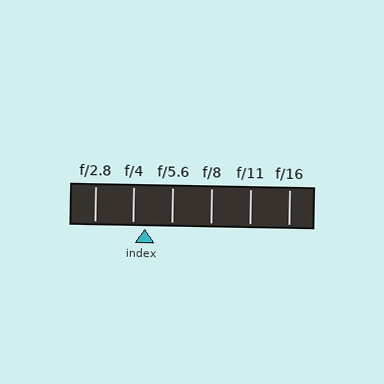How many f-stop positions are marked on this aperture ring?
There are 6 f-stop positions marked.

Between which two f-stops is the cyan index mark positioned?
The index mark is between f/4 and f/5.6.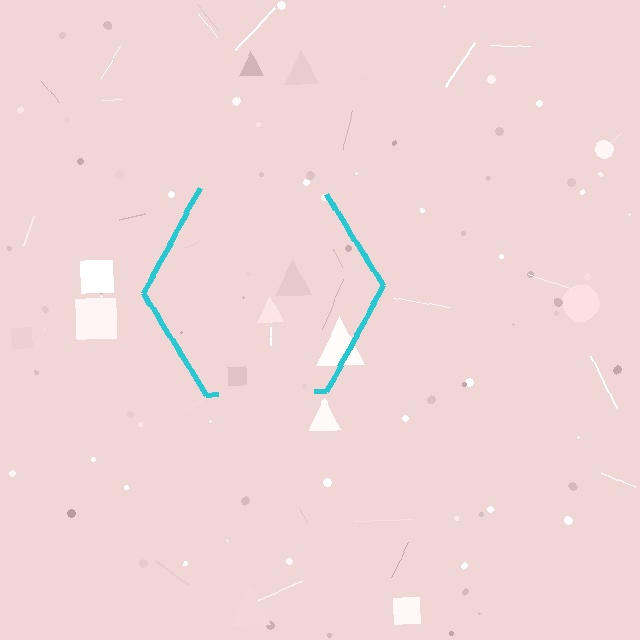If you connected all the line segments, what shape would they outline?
They would outline a hexagon.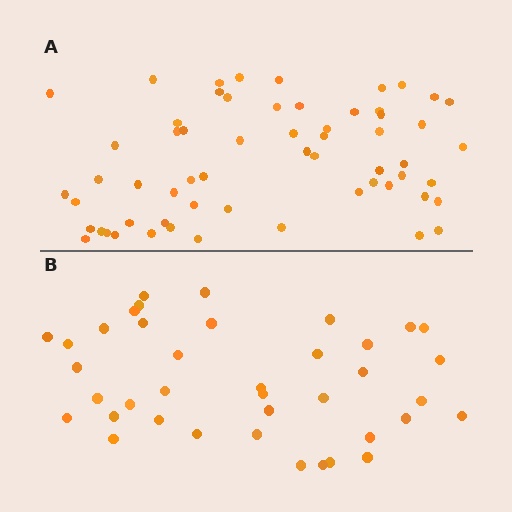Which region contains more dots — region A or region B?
Region A (the top region) has more dots.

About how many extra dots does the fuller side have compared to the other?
Region A has approximately 20 more dots than region B.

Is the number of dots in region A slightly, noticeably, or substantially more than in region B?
Region A has substantially more. The ratio is roughly 1.5 to 1.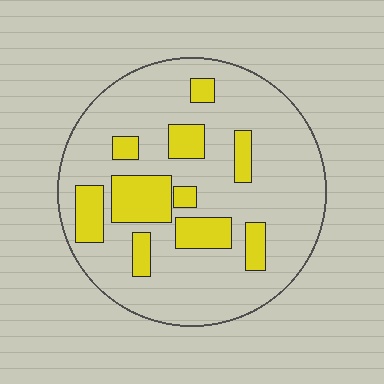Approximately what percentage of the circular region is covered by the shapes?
Approximately 20%.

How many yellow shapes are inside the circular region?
10.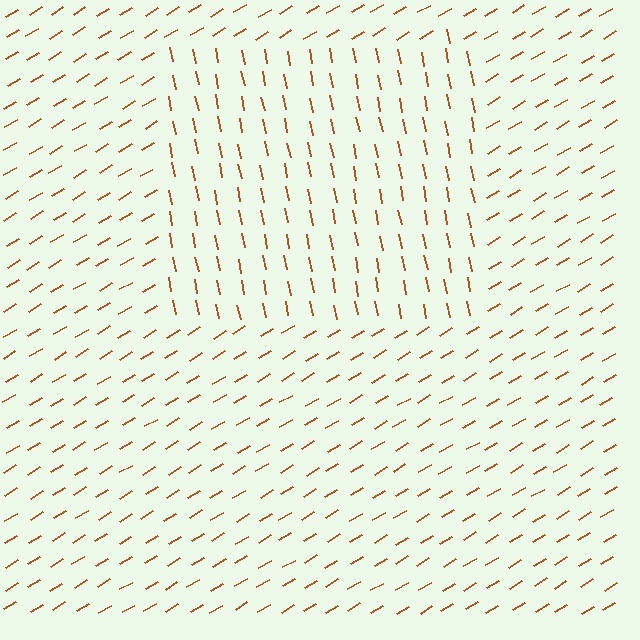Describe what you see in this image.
The image is filled with small brown line segments. A rectangle region in the image has lines oriented differently from the surrounding lines, creating a visible texture boundary.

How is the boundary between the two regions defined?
The boundary is defined purely by a change in line orientation (approximately 70 degrees difference). All lines are the same color and thickness.